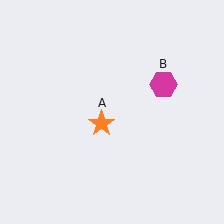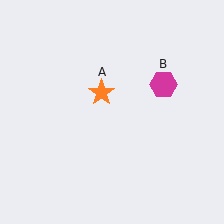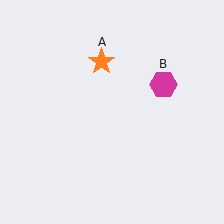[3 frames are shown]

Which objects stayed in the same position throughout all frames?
Magenta hexagon (object B) remained stationary.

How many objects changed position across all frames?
1 object changed position: orange star (object A).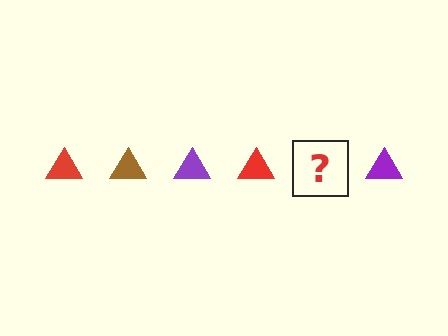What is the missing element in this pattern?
The missing element is a brown triangle.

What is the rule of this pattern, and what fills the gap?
The rule is that the pattern cycles through red, brown, purple triangles. The gap should be filled with a brown triangle.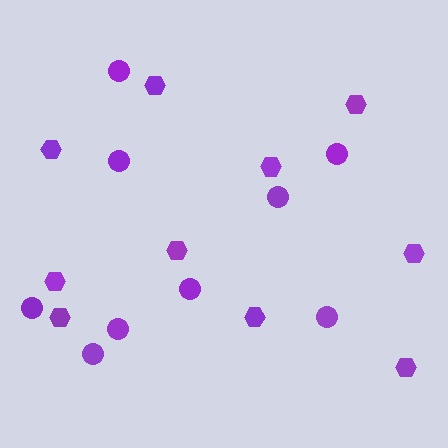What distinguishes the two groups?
There are 2 groups: one group of hexagons (10) and one group of circles (9).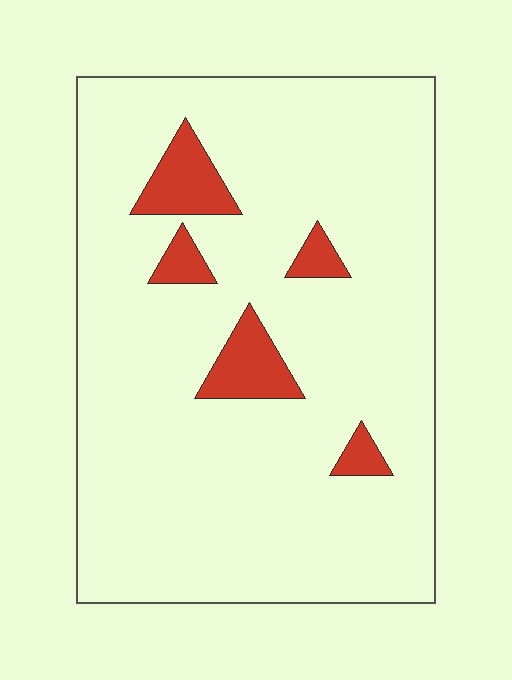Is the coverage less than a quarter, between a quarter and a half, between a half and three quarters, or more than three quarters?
Less than a quarter.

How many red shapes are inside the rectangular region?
5.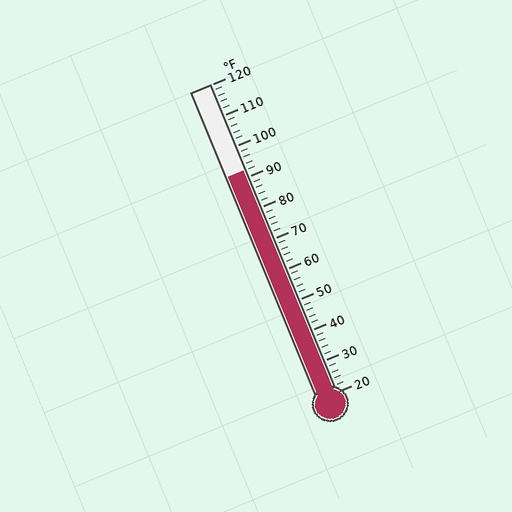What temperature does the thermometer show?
The thermometer shows approximately 92°F.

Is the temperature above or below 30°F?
The temperature is above 30°F.